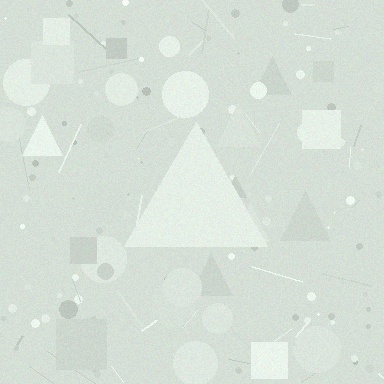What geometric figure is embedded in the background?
A triangle is embedded in the background.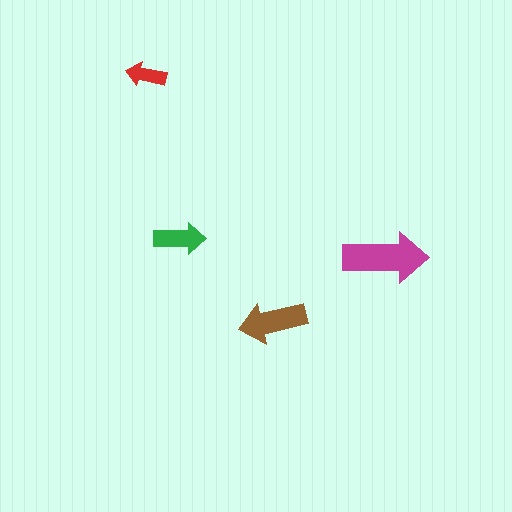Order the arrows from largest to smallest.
the magenta one, the brown one, the green one, the red one.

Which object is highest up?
The red arrow is topmost.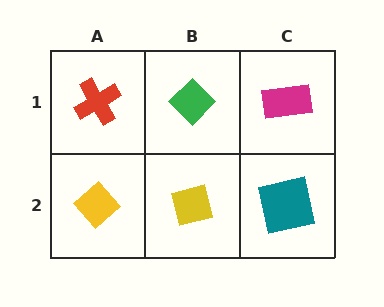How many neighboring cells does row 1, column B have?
3.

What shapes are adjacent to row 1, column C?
A teal square (row 2, column C), a green diamond (row 1, column B).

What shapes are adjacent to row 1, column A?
A yellow diamond (row 2, column A), a green diamond (row 1, column B).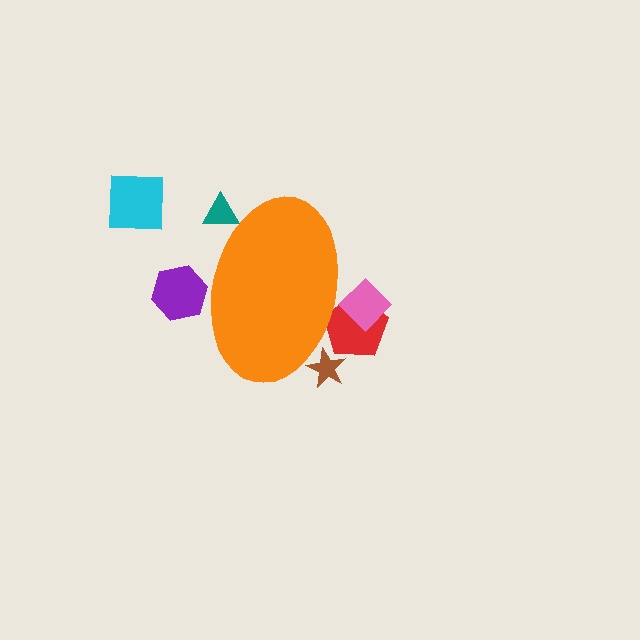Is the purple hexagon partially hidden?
Yes, the purple hexagon is partially hidden behind the orange ellipse.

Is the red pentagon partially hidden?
Yes, the red pentagon is partially hidden behind the orange ellipse.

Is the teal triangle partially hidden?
Yes, the teal triangle is partially hidden behind the orange ellipse.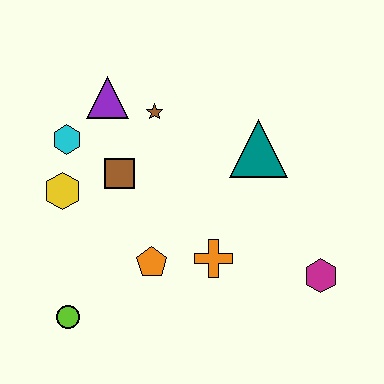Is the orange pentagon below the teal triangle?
Yes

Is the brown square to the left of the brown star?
Yes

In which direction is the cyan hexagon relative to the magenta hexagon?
The cyan hexagon is to the left of the magenta hexagon.